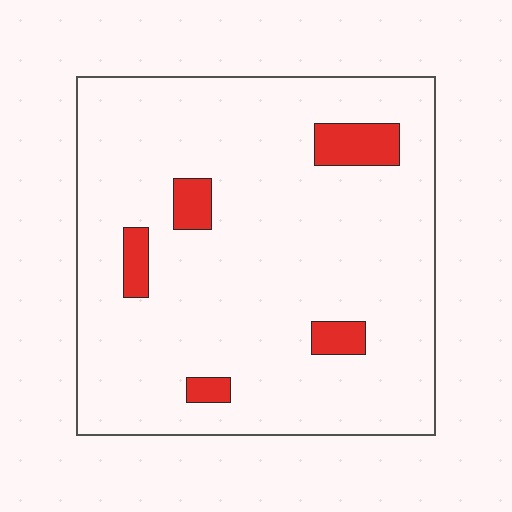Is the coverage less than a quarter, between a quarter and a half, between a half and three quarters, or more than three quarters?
Less than a quarter.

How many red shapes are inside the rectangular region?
5.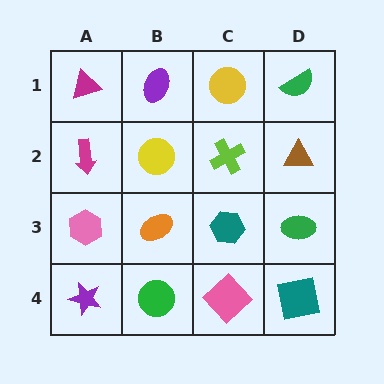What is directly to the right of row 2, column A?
A yellow circle.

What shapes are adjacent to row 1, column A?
A magenta arrow (row 2, column A), a purple ellipse (row 1, column B).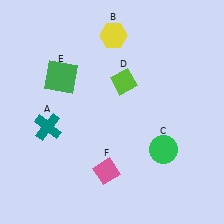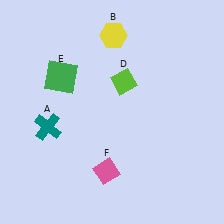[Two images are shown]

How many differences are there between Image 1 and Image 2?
There is 1 difference between the two images.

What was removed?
The green circle (C) was removed in Image 2.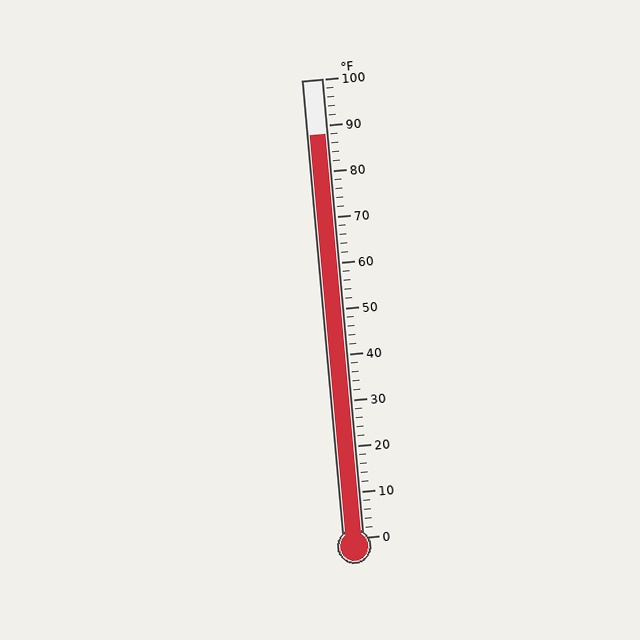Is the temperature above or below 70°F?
The temperature is above 70°F.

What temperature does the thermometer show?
The thermometer shows approximately 88°F.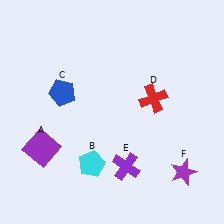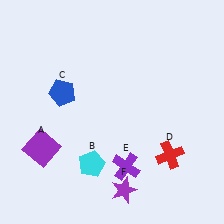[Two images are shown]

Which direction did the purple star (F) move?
The purple star (F) moved left.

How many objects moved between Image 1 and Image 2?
2 objects moved between the two images.